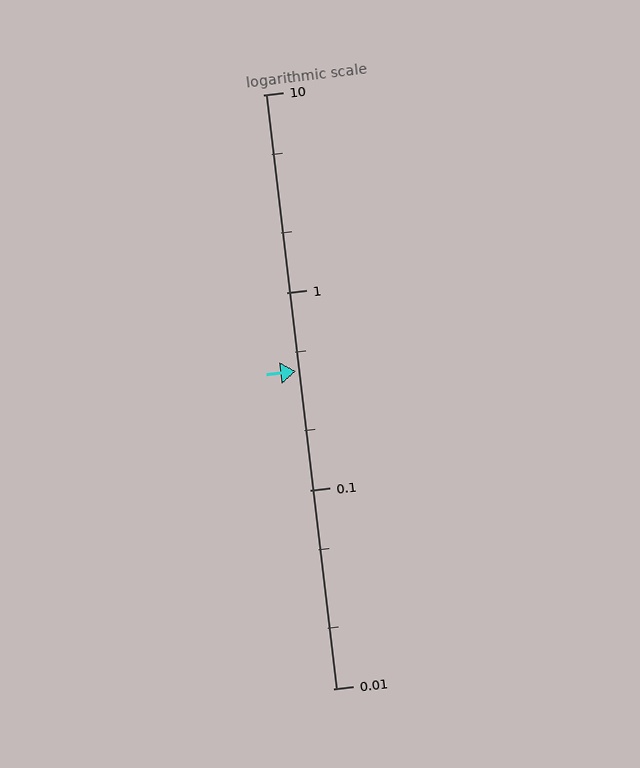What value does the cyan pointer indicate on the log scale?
The pointer indicates approximately 0.4.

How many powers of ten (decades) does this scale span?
The scale spans 3 decades, from 0.01 to 10.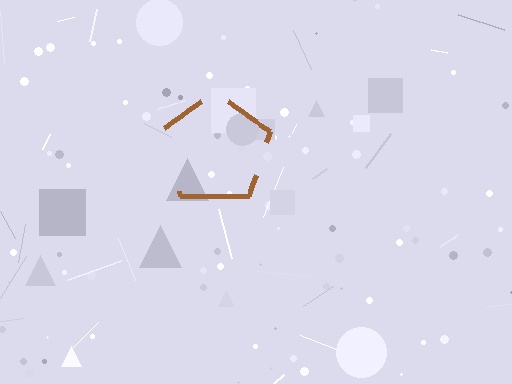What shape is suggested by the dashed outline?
The dashed outline suggests a pentagon.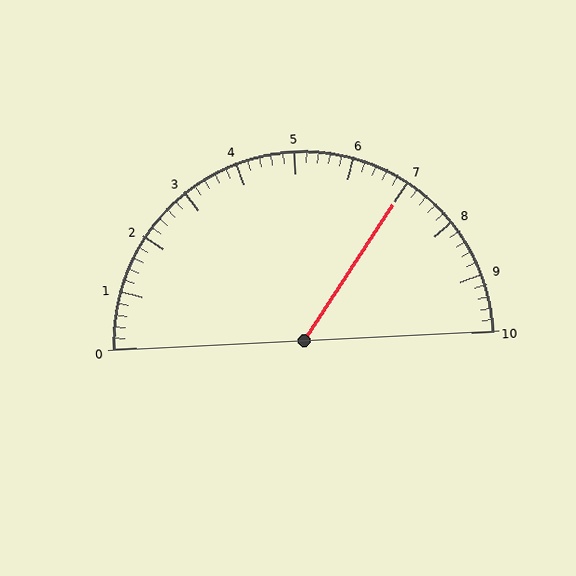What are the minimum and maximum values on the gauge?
The gauge ranges from 0 to 10.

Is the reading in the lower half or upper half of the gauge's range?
The reading is in the upper half of the range (0 to 10).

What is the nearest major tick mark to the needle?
The nearest major tick mark is 7.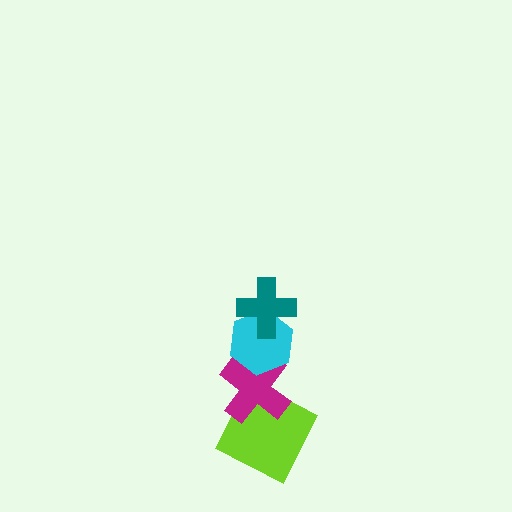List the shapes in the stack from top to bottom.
From top to bottom: the teal cross, the cyan hexagon, the magenta cross, the lime square.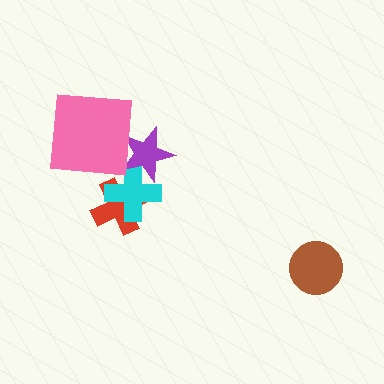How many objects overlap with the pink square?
1 object overlaps with the pink square.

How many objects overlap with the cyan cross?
2 objects overlap with the cyan cross.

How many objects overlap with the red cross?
1 object overlaps with the red cross.